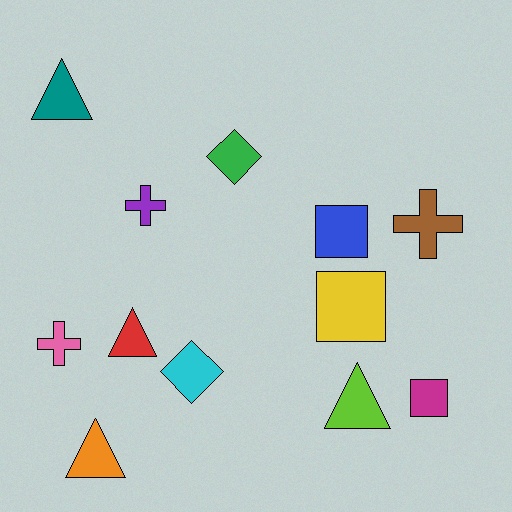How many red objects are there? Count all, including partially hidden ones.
There is 1 red object.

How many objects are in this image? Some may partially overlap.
There are 12 objects.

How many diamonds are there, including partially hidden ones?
There are 2 diamonds.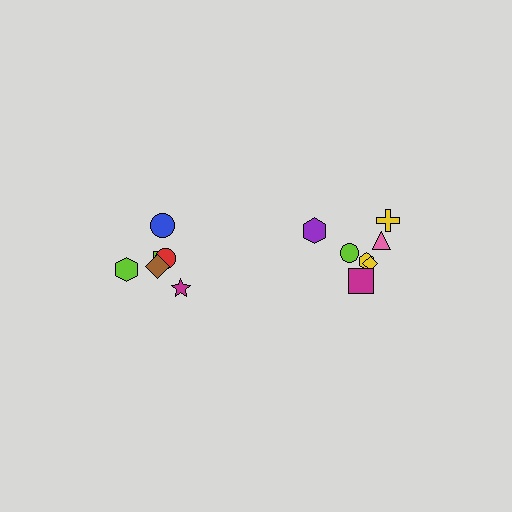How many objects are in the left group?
There are 6 objects.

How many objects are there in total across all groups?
There are 14 objects.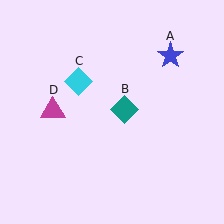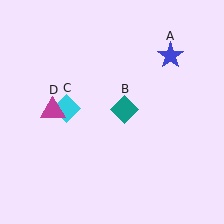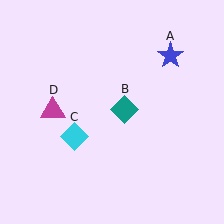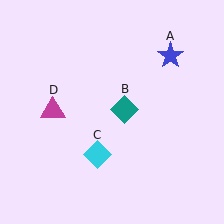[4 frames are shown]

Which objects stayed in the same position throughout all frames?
Blue star (object A) and teal diamond (object B) and magenta triangle (object D) remained stationary.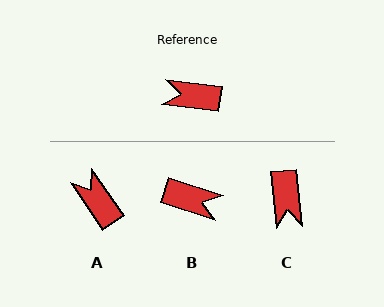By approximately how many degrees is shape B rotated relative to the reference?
Approximately 169 degrees counter-clockwise.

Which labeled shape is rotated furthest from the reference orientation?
B, about 169 degrees away.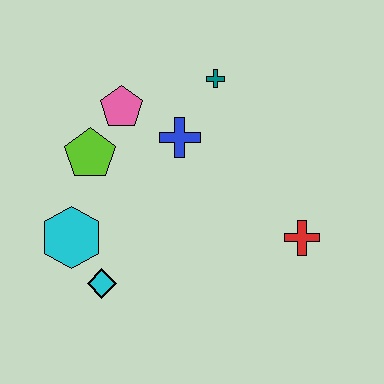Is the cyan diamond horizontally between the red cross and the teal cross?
No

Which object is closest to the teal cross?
The blue cross is closest to the teal cross.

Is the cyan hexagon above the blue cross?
No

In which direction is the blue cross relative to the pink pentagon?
The blue cross is to the right of the pink pentagon.